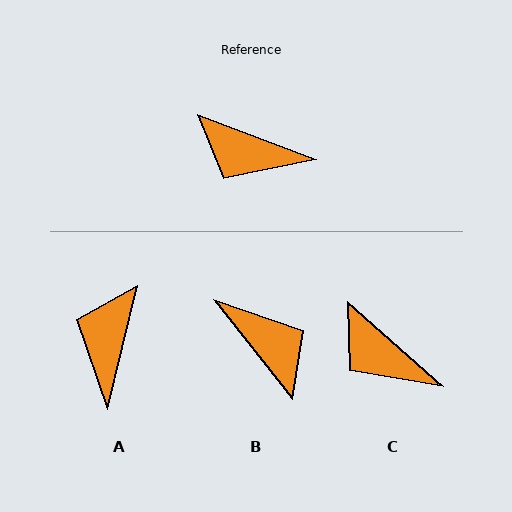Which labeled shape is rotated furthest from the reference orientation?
B, about 149 degrees away.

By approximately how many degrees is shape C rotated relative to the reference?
Approximately 21 degrees clockwise.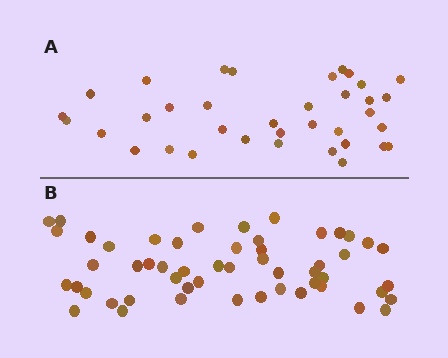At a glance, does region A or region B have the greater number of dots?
Region B (the bottom region) has more dots.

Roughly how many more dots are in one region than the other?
Region B has approximately 15 more dots than region A.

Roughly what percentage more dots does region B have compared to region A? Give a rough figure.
About 45% more.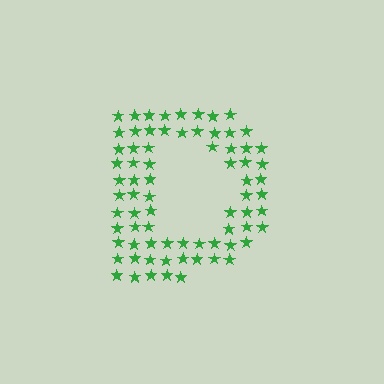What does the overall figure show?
The overall figure shows the letter D.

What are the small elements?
The small elements are stars.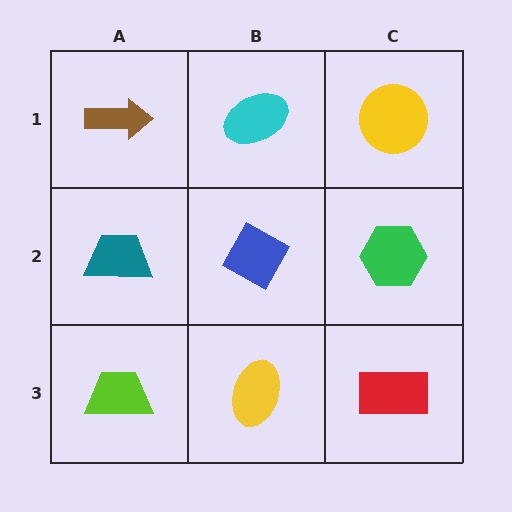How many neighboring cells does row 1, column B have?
3.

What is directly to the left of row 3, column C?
A yellow ellipse.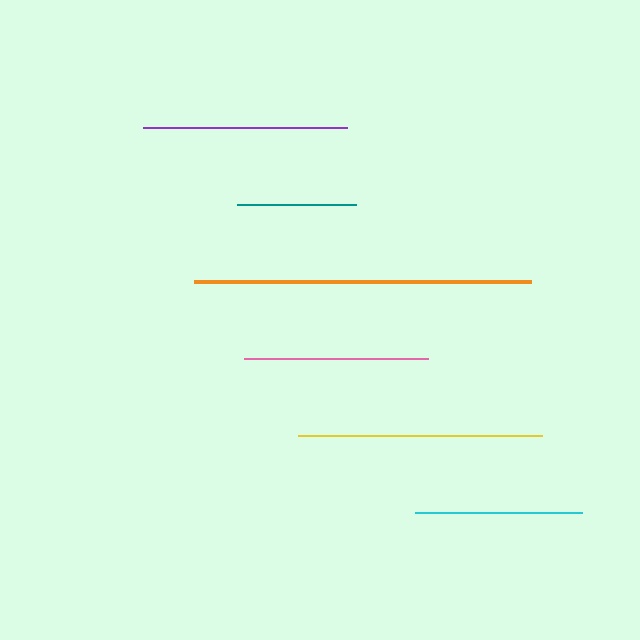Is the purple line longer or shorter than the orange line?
The orange line is longer than the purple line.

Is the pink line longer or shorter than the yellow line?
The yellow line is longer than the pink line.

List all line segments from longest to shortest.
From longest to shortest: orange, yellow, purple, pink, cyan, teal.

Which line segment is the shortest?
The teal line is the shortest at approximately 119 pixels.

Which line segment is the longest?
The orange line is the longest at approximately 337 pixels.